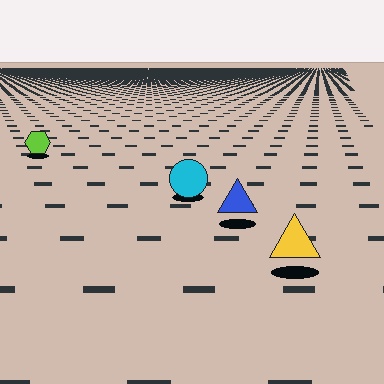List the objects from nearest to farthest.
From nearest to farthest: the yellow triangle, the blue triangle, the cyan circle, the lime hexagon.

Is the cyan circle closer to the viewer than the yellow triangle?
No. The yellow triangle is closer — you can tell from the texture gradient: the ground texture is coarser near it.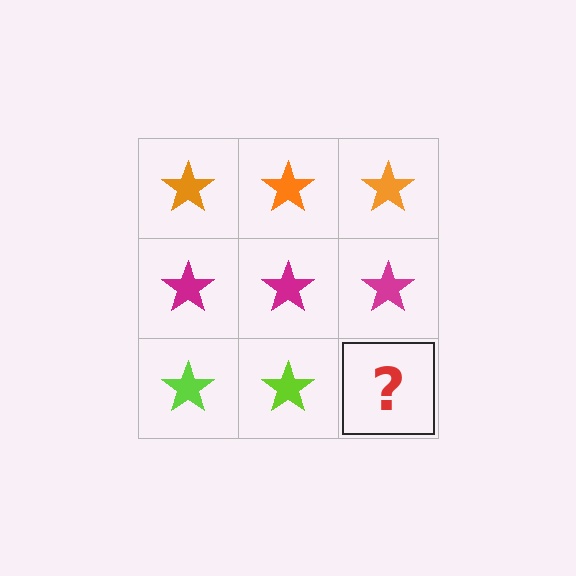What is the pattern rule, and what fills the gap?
The rule is that each row has a consistent color. The gap should be filled with a lime star.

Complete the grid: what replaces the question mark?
The question mark should be replaced with a lime star.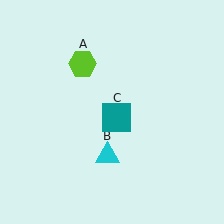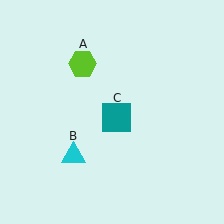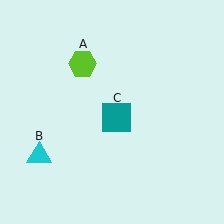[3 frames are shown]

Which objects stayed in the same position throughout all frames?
Lime hexagon (object A) and teal square (object C) remained stationary.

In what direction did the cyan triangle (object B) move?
The cyan triangle (object B) moved left.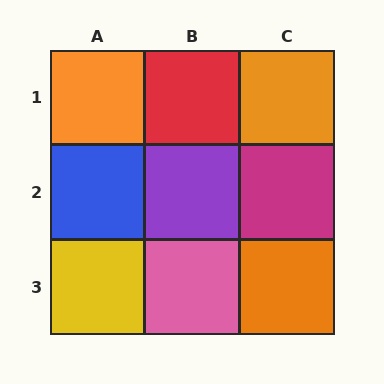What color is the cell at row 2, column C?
Magenta.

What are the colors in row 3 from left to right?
Yellow, pink, orange.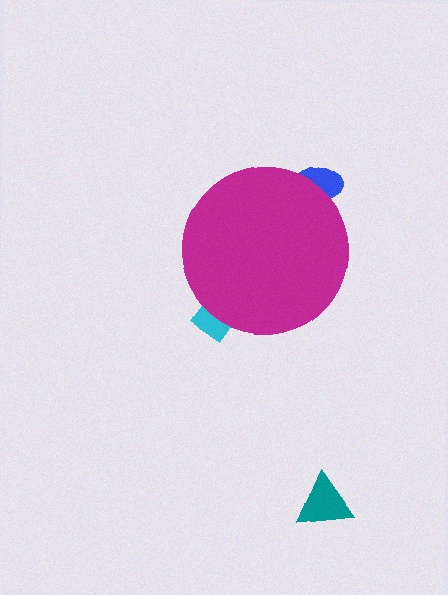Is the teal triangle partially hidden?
No, the teal triangle is fully visible.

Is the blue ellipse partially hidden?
Yes, the blue ellipse is partially hidden behind the magenta circle.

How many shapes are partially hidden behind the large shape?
2 shapes are partially hidden.